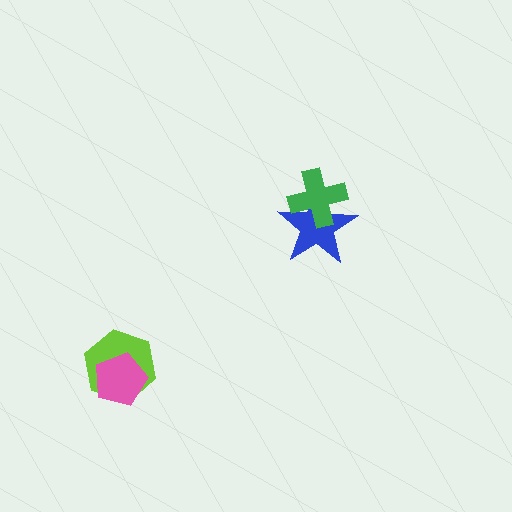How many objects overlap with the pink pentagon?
1 object overlaps with the pink pentagon.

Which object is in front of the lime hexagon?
The pink pentagon is in front of the lime hexagon.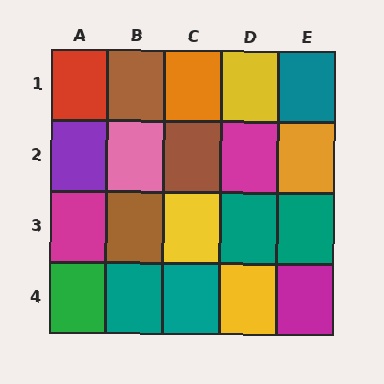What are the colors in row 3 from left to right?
Magenta, brown, yellow, teal, teal.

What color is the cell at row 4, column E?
Magenta.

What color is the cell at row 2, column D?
Magenta.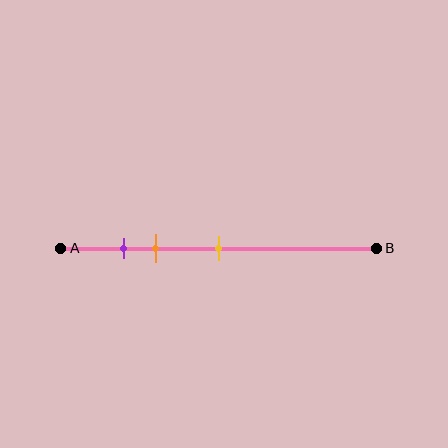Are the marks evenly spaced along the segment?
No, the marks are not evenly spaced.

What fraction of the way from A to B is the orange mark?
The orange mark is approximately 30% (0.3) of the way from A to B.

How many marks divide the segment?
There are 3 marks dividing the segment.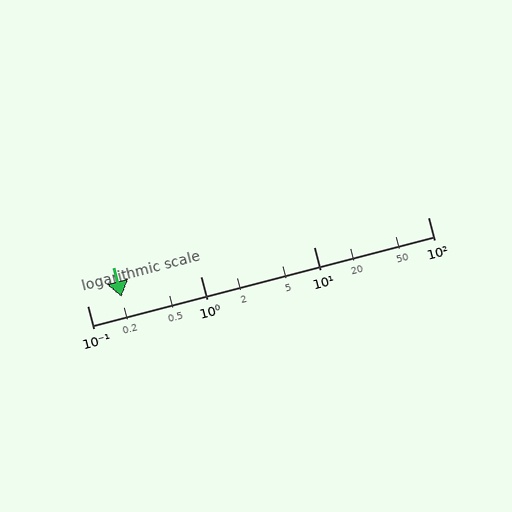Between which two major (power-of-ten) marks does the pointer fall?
The pointer is between 0.1 and 1.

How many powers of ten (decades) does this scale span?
The scale spans 3 decades, from 0.1 to 100.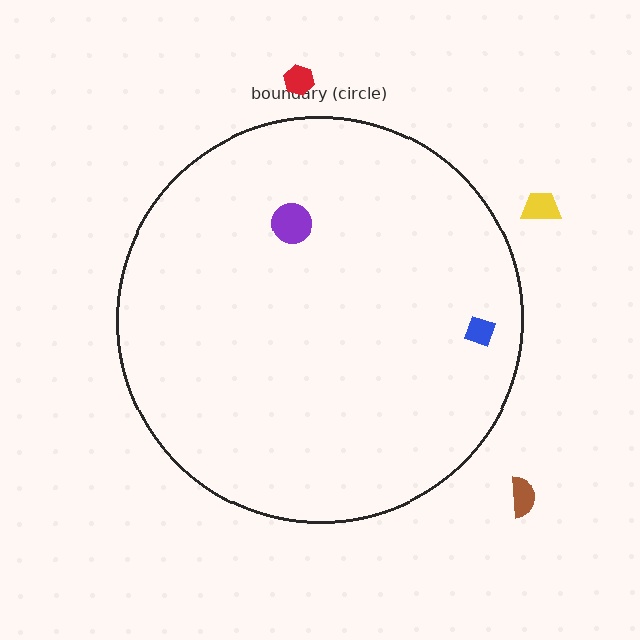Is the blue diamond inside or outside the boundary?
Inside.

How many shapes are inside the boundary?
2 inside, 3 outside.